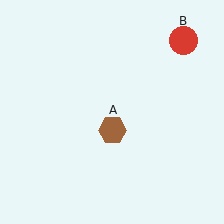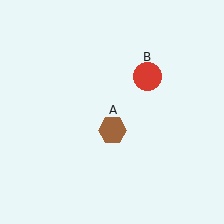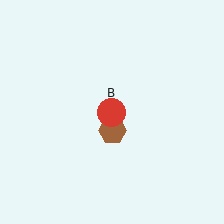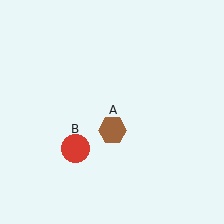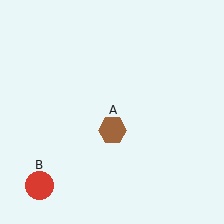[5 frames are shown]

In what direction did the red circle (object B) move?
The red circle (object B) moved down and to the left.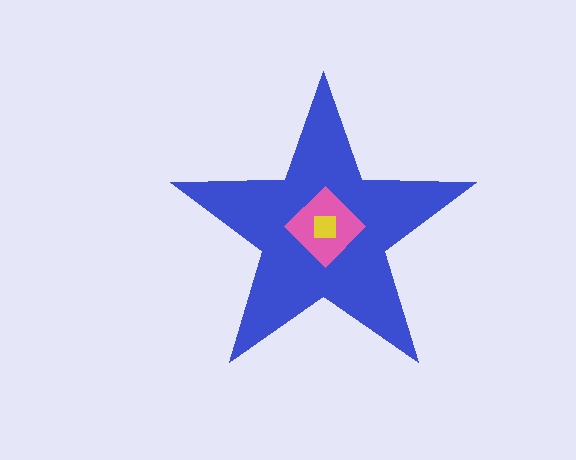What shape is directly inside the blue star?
The pink diamond.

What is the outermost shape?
The blue star.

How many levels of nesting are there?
3.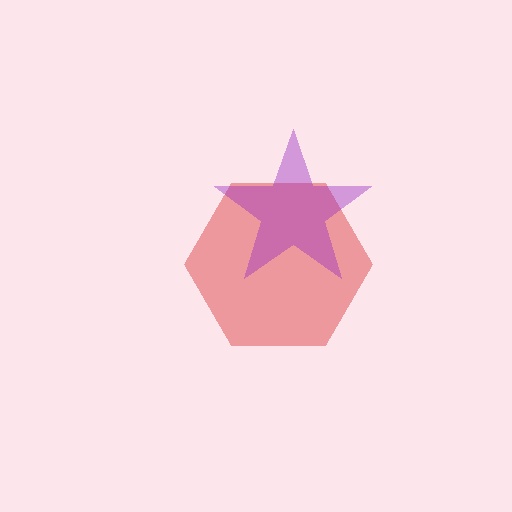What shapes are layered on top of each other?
The layered shapes are: a red hexagon, a purple star.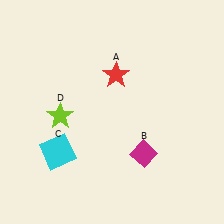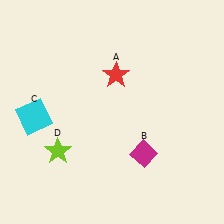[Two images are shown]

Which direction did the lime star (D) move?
The lime star (D) moved down.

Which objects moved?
The objects that moved are: the cyan square (C), the lime star (D).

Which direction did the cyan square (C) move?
The cyan square (C) moved up.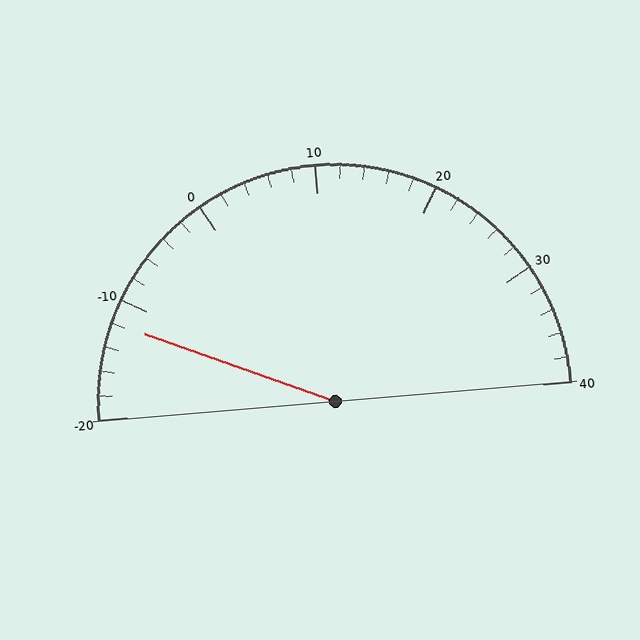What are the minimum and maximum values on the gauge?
The gauge ranges from -20 to 40.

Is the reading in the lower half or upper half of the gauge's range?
The reading is in the lower half of the range (-20 to 40).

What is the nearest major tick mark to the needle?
The nearest major tick mark is -10.